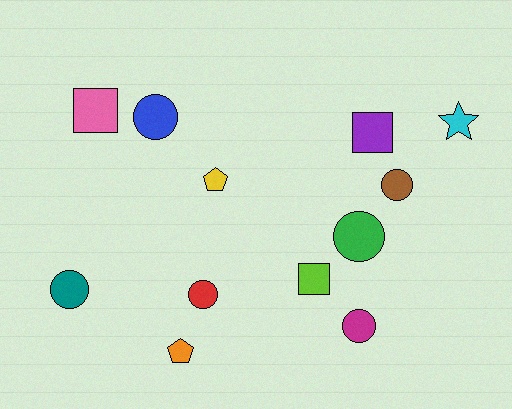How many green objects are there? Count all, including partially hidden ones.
There is 1 green object.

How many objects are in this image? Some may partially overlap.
There are 12 objects.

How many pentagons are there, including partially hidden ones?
There are 2 pentagons.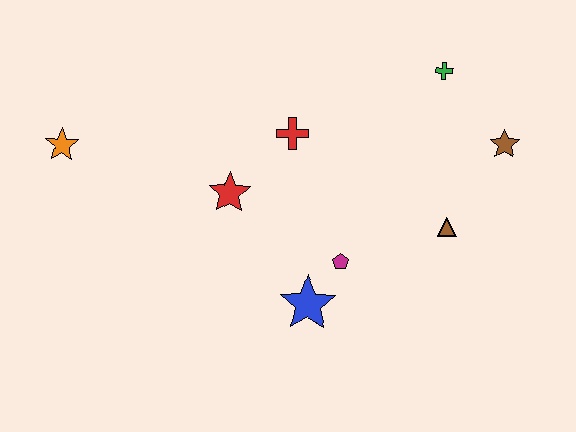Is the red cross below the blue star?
No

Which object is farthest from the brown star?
The orange star is farthest from the brown star.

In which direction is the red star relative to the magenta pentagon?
The red star is to the left of the magenta pentagon.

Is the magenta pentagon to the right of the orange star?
Yes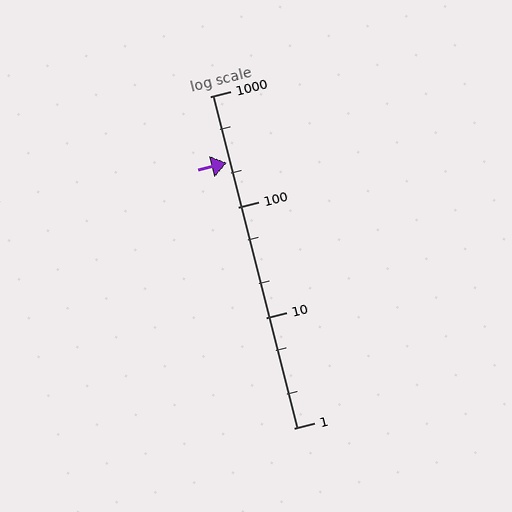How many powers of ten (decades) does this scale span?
The scale spans 3 decades, from 1 to 1000.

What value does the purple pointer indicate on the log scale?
The pointer indicates approximately 250.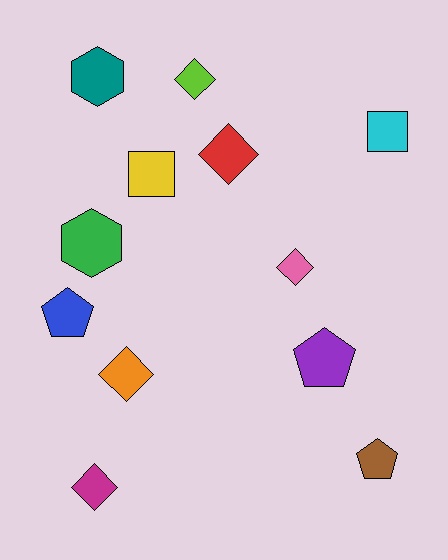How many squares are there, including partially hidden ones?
There are 2 squares.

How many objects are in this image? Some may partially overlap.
There are 12 objects.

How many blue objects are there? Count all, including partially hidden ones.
There is 1 blue object.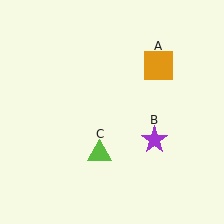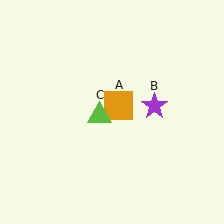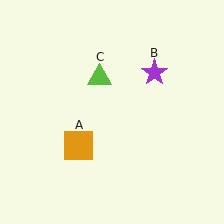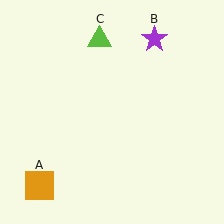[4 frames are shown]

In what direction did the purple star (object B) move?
The purple star (object B) moved up.